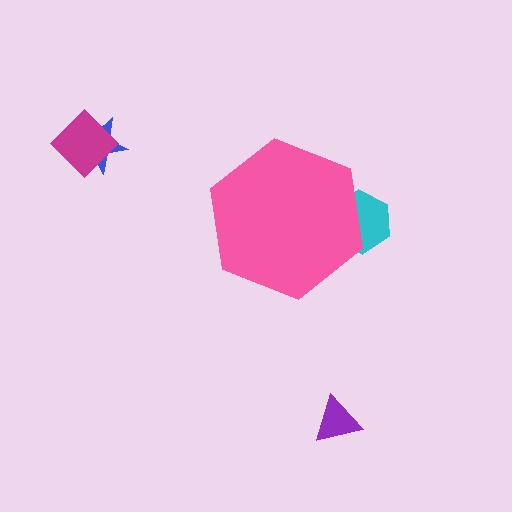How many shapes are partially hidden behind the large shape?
1 shape is partially hidden.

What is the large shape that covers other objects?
A pink hexagon.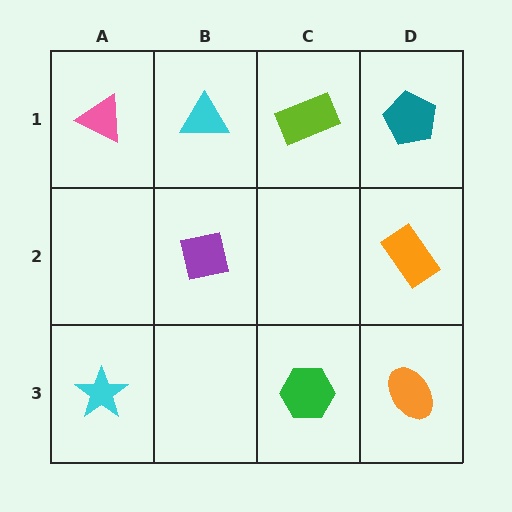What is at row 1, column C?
A lime rectangle.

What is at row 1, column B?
A cyan triangle.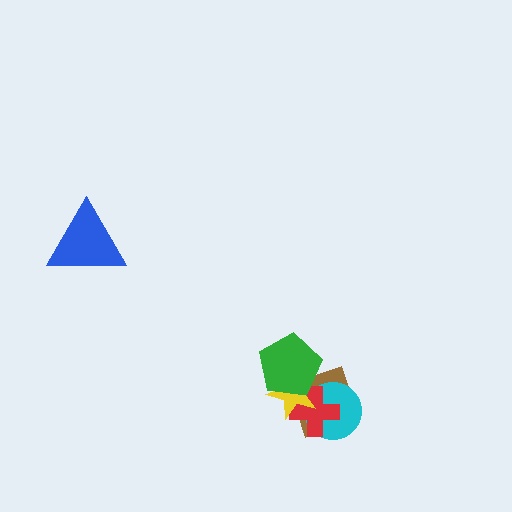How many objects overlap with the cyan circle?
3 objects overlap with the cyan circle.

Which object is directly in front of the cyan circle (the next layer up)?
The red cross is directly in front of the cyan circle.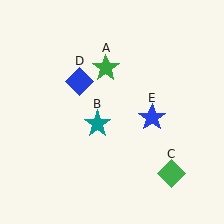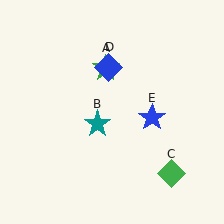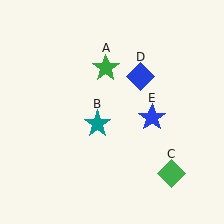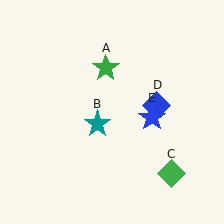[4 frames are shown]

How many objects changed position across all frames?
1 object changed position: blue diamond (object D).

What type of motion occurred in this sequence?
The blue diamond (object D) rotated clockwise around the center of the scene.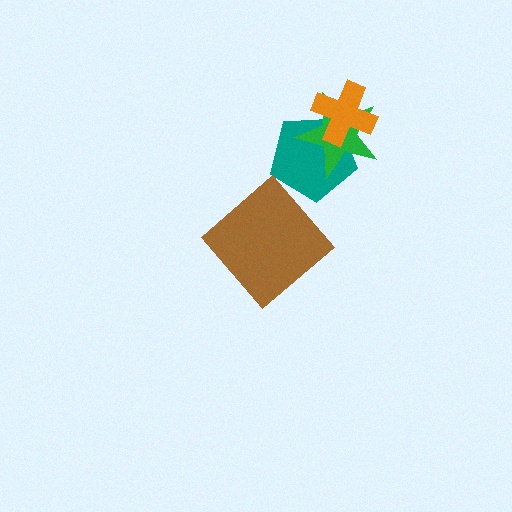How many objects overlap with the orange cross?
2 objects overlap with the orange cross.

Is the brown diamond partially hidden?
No, no other shape covers it.